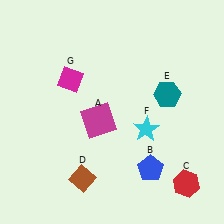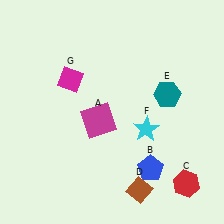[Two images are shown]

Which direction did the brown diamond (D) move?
The brown diamond (D) moved right.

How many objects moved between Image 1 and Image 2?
1 object moved between the two images.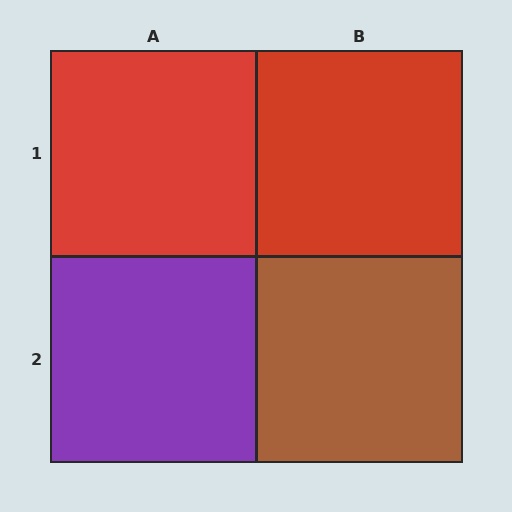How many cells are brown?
1 cell is brown.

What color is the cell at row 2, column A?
Purple.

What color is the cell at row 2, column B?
Brown.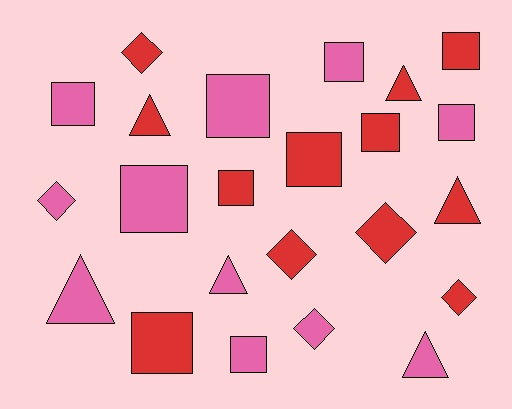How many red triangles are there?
There are 3 red triangles.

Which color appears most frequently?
Red, with 12 objects.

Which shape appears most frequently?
Square, with 11 objects.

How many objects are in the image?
There are 23 objects.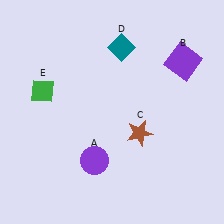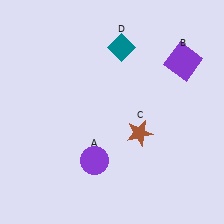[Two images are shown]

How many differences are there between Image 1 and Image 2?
There is 1 difference between the two images.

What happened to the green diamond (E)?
The green diamond (E) was removed in Image 2. It was in the top-left area of Image 1.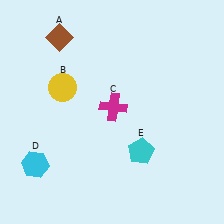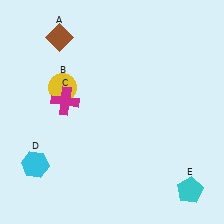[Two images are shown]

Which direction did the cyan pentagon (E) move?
The cyan pentagon (E) moved right.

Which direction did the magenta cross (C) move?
The magenta cross (C) moved left.